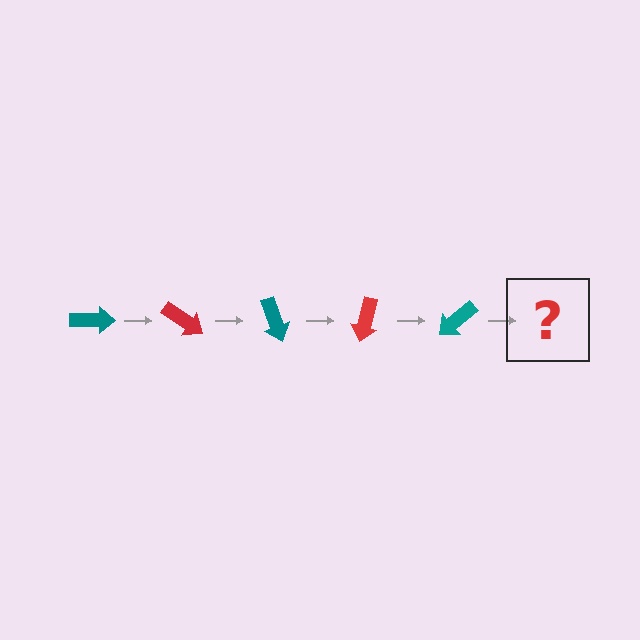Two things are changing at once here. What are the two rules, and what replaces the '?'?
The two rules are that it rotates 35 degrees each step and the color cycles through teal and red. The '?' should be a red arrow, rotated 175 degrees from the start.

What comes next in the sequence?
The next element should be a red arrow, rotated 175 degrees from the start.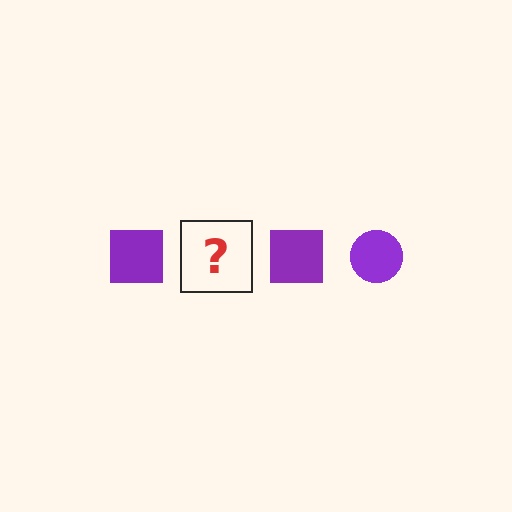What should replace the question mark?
The question mark should be replaced with a purple circle.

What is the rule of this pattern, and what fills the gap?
The rule is that the pattern cycles through square, circle shapes in purple. The gap should be filled with a purple circle.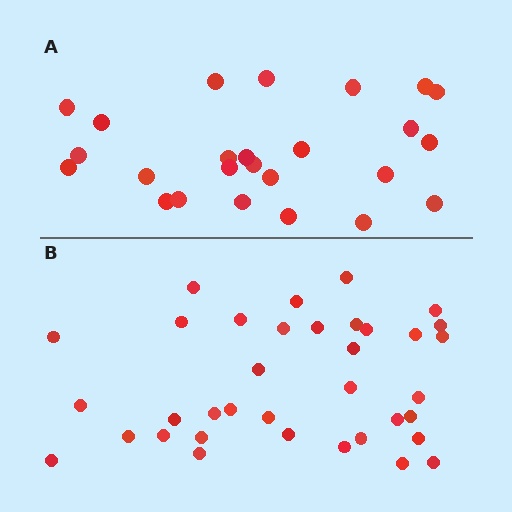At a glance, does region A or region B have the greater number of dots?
Region B (the bottom region) has more dots.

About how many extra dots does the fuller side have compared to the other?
Region B has roughly 12 or so more dots than region A.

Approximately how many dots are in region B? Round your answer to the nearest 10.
About 40 dots. (The exact count is 36, which rounds to 40.)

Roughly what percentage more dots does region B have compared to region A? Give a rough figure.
About 45% more.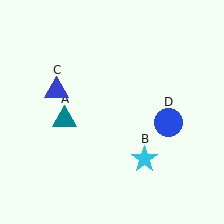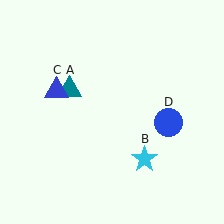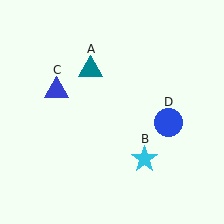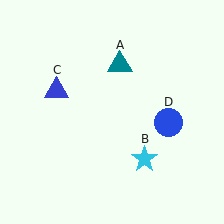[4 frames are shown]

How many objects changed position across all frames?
1 object changed position: teal triangle (object A).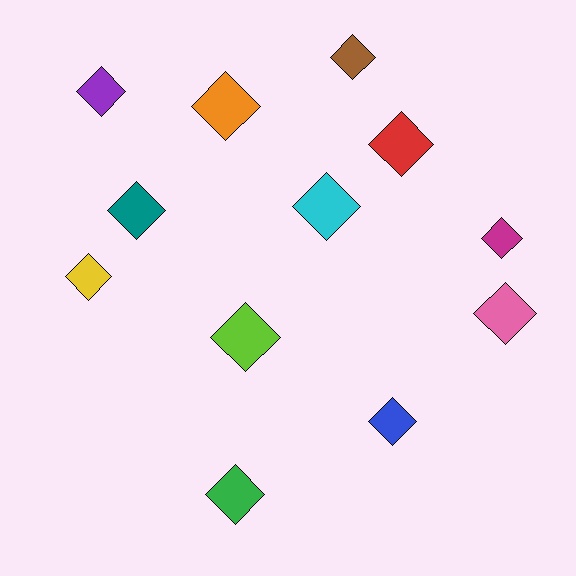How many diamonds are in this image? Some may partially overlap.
There are 12 diamonds.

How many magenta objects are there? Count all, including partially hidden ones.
There is 1 magenta object.